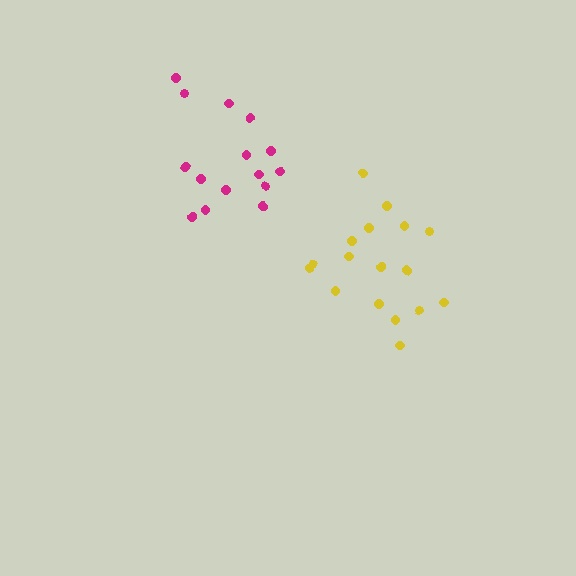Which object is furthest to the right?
The yellow cluster is rightmost.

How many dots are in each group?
Group 1: 15 dots, Group 2: 17 dots (32 total).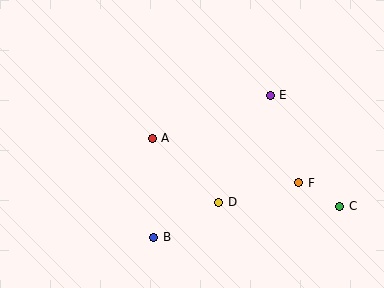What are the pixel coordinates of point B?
Point B is at (154, 237).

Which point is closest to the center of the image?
Point A at (152, 138) is closest to the center.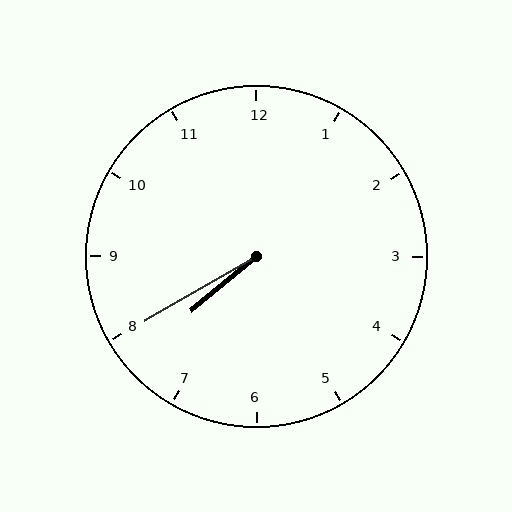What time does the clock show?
7:40.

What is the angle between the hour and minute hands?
Approximately 10 degrees.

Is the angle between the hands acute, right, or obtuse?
It is acute.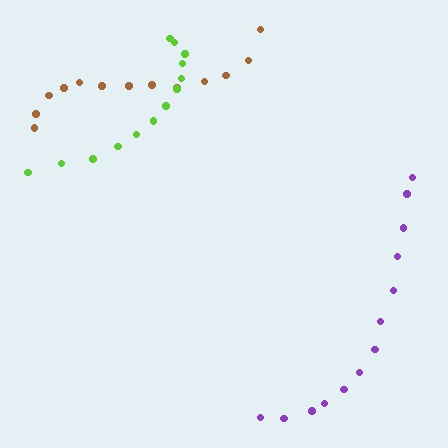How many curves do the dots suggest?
There are 3 distinct paths.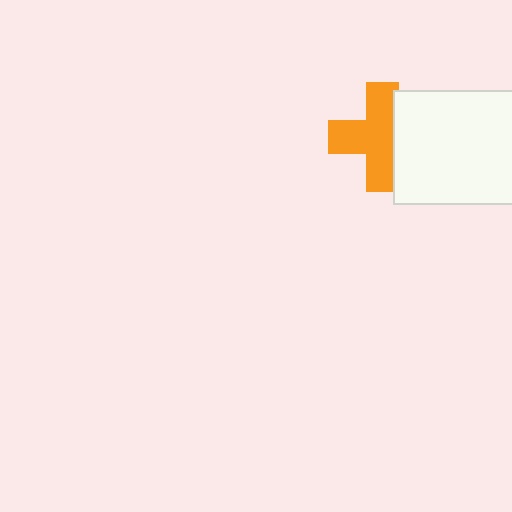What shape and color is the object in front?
The object in front is a white rectangle.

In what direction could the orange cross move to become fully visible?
The orange cross could move left. That would shift it out from behind the white rectangle entirely.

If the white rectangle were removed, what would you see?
You would see the complete orange cross.